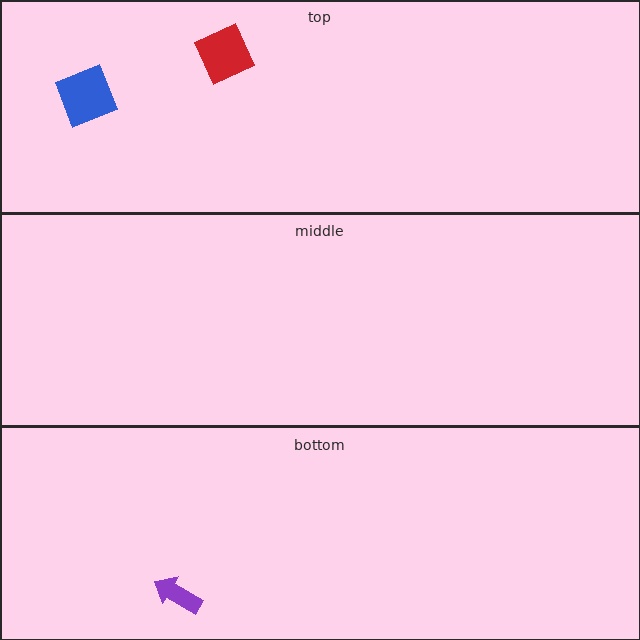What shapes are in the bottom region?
The purple arrow.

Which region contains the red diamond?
The top region.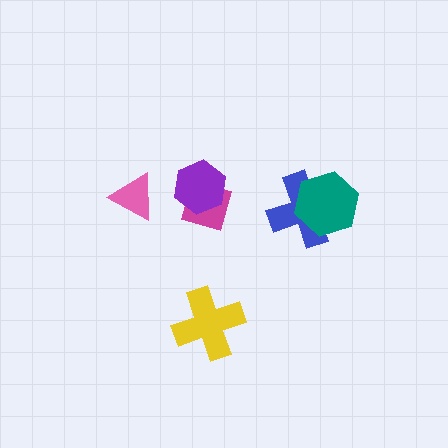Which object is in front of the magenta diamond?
The purple hexagon is in front of the magenta diamond.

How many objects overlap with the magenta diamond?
1 object overlaps with the magenta diamond.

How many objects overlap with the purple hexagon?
1 object overlaps with the purple hexagon.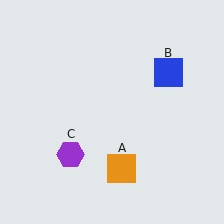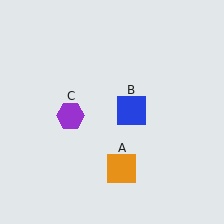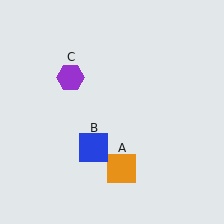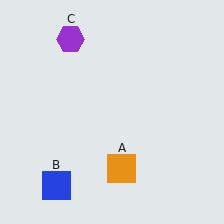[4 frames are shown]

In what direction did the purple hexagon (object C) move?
The purple hexagon (object C) moved up.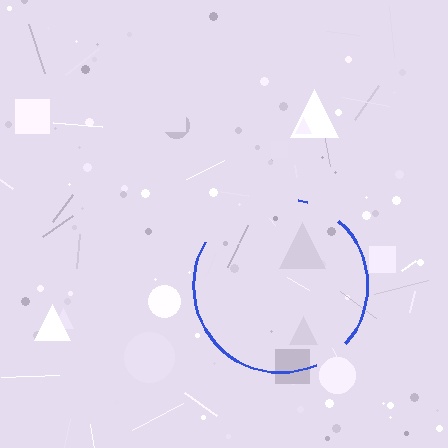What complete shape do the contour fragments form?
The contour fragments form a circle.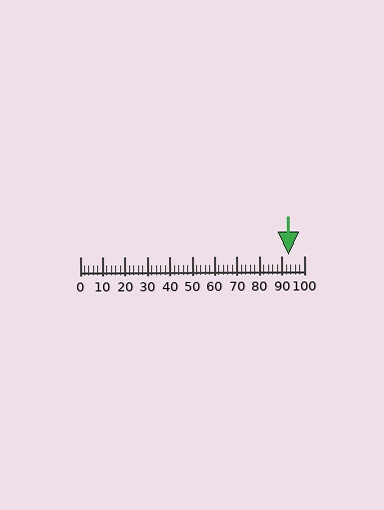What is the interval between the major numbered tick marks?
The major tick marks are spaced 10 units apart.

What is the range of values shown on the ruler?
The ruler shows values from 0 to 100.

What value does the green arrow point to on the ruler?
The green arrow points to approximately 93.